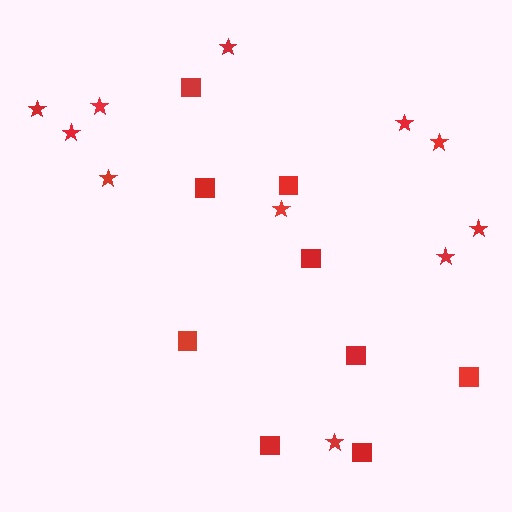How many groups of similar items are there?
There are 2 groups: one group of squares (9) and one group of stars (11).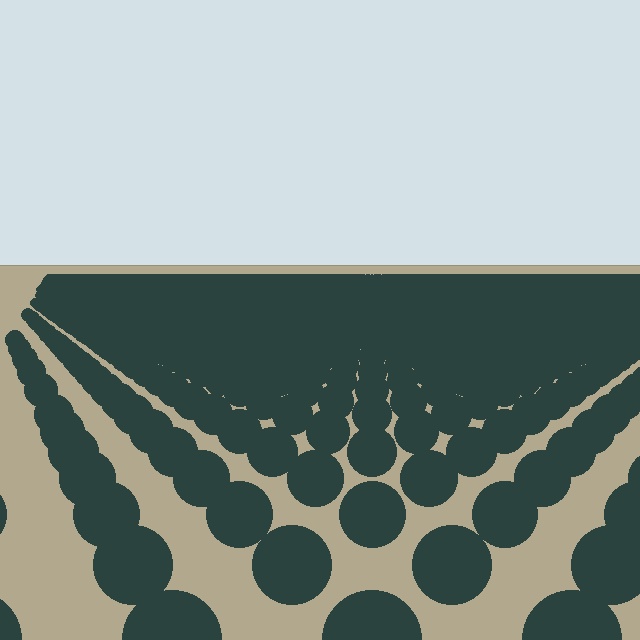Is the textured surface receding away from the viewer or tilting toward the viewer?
The surface is receding away from the viewer. Texture elements get smaller and denser toward the top.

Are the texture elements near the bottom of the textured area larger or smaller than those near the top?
Larger. Near the bottom, elements are closer to the viewer and appear at a bigger on-screen size.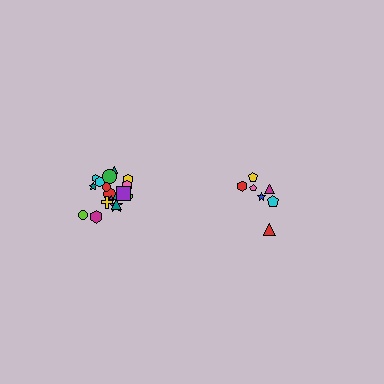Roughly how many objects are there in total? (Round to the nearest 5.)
Roughly 25 objects in total.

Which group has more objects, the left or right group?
The left group.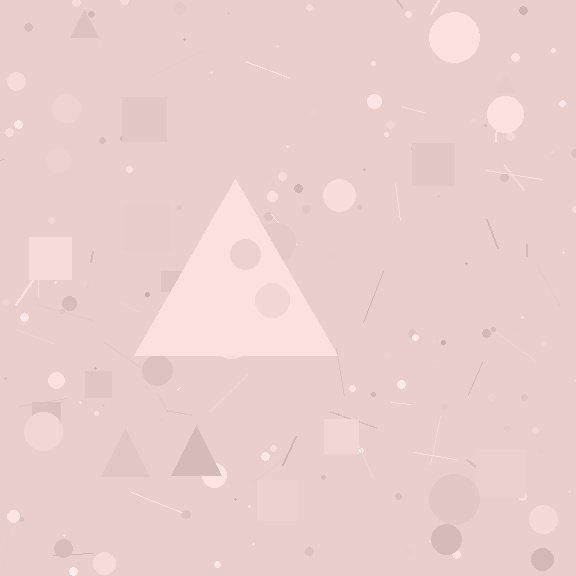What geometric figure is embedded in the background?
A triangle is embedded in the background.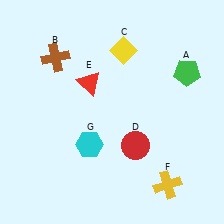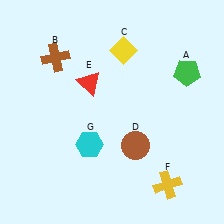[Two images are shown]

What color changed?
The circle (D) changed from red in Image 1 to brown in Image 2.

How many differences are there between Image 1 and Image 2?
There is 1 difference between the two images.